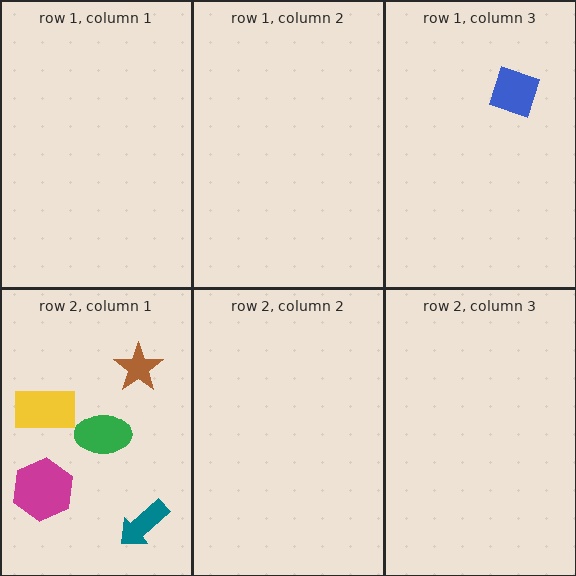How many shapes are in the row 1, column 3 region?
1.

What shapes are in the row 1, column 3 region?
The blue square.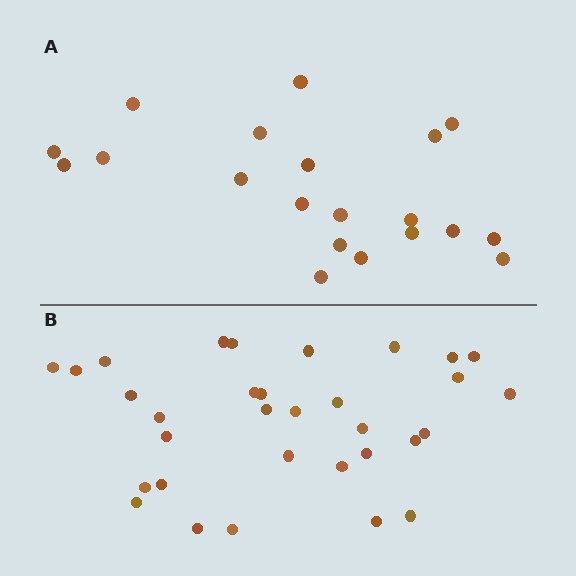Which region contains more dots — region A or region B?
Region B (the bottom region) has more dots.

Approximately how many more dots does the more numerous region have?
Region B has roughly 12 or so more dots than region A.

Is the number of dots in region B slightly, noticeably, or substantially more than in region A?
Region B has substantially more. The ratio is roughly 1.6 to 1.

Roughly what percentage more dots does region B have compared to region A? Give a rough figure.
About 60% more.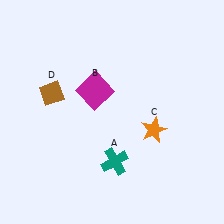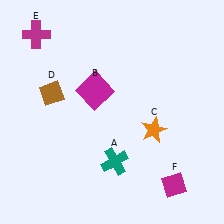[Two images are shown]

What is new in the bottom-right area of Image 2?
A magenta diamond (F) was added in the bottom-right area of Image 2.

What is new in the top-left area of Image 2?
A magenta cross (E) was added in the top-left area of Image 2.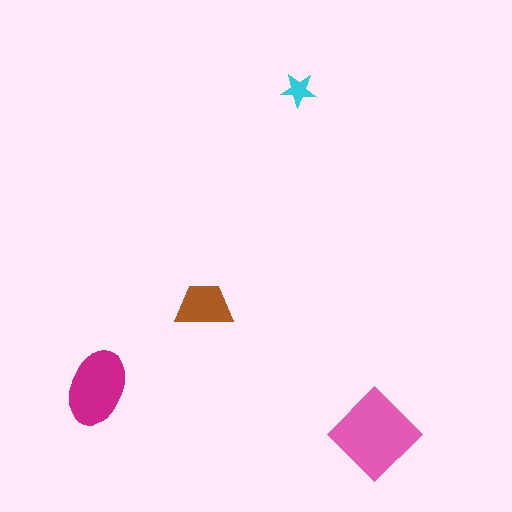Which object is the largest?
The pink diamond.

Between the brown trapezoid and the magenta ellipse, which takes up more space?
The magenta ellipse.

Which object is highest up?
The cyan star is topmost.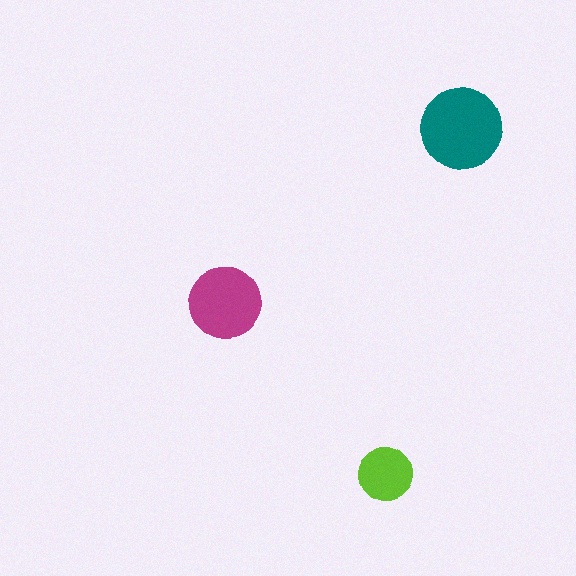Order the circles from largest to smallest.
the teal one, the magenta one, the lime one.